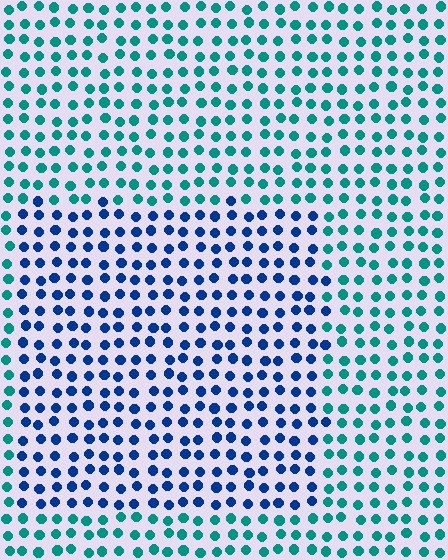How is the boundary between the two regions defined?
The boundary is defined purely by a slight shift in hue (about 44 degrees). Spacing, size, and orientation are identical on both sides.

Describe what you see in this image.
The image is filled with small teal elements in a uniform arrangement. A rectangle-shaped region is visible where the elements are tinted to a slightly different hue, forming a subtle color boundary.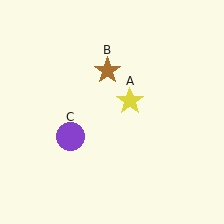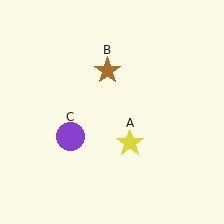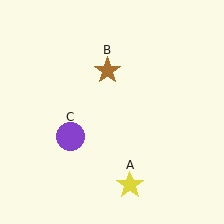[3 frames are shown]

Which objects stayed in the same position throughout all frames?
Brown star (object B) and purple circle (object C) remained stationary.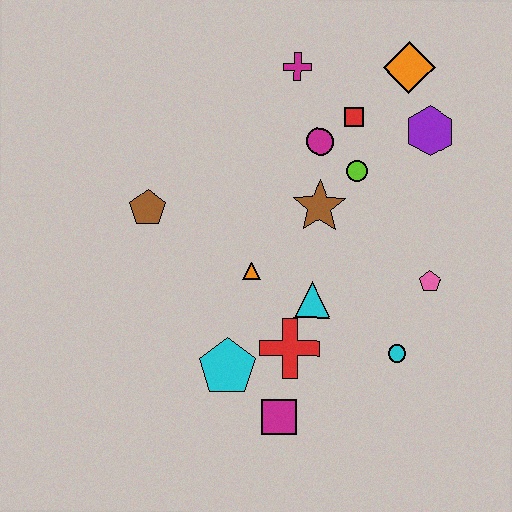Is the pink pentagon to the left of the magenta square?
No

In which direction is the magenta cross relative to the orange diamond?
The magenta cross is to the left of the orange diamond.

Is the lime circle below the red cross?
No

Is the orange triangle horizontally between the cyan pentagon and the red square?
Yes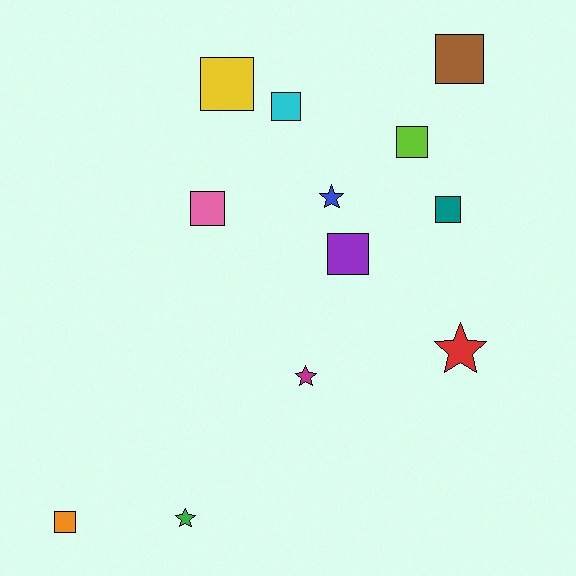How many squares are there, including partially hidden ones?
There are 8 squares.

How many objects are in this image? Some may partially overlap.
There are 12 objects.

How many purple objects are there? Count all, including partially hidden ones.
There is 1 purple object.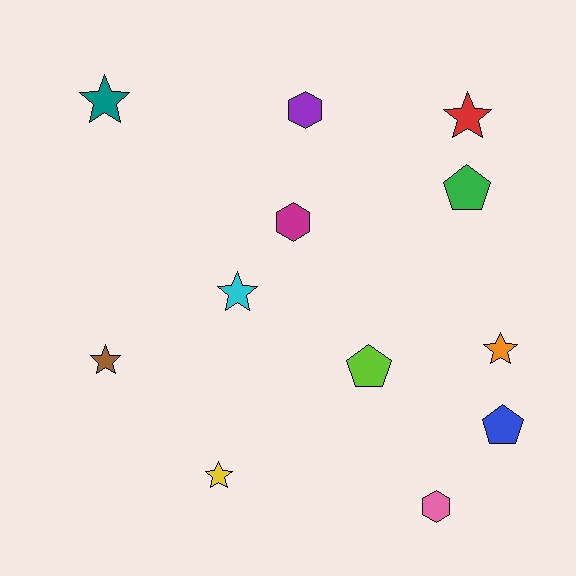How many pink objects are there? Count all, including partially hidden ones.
There is 1 pink object.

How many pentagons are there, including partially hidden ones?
There are 3 pentagons.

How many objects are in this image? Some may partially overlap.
There are 12 objects.